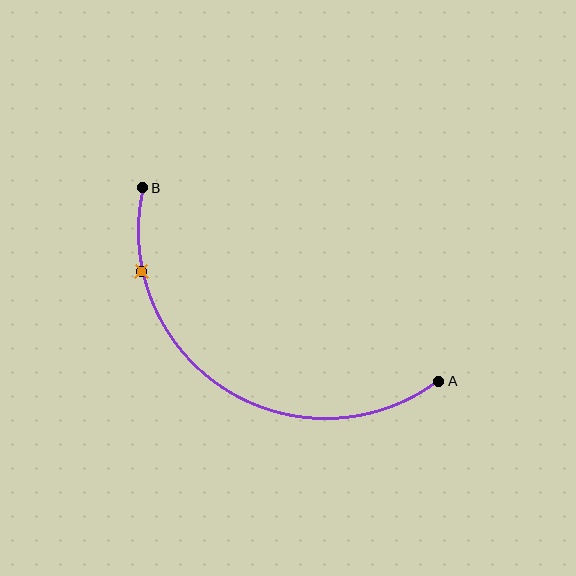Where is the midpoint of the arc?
The arc midpoint is the point on the curve farthest from the straight line joining A and B. It sits below that line.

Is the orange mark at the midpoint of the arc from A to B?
No. The orange mark lies on the arc but is closer to endpoint B. The arc midpoint would be at the point on the curve equidistant along the arc from both A and B.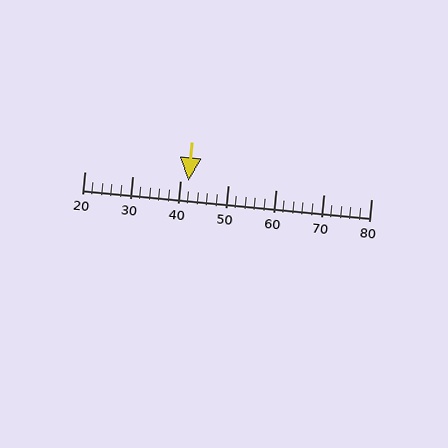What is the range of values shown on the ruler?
The ruler shows values from 20 to 80.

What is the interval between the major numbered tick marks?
The major tick marks are spaced 10 units apart.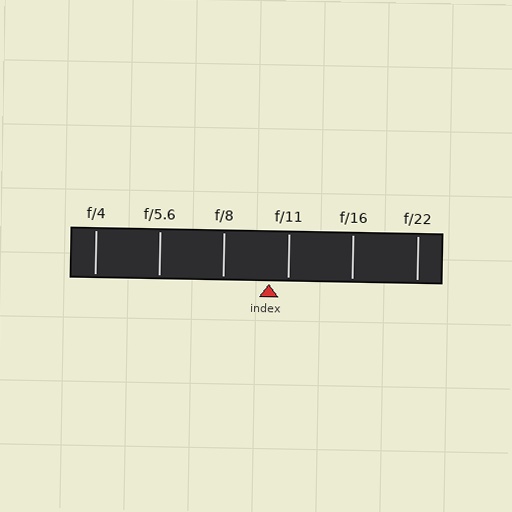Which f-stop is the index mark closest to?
The index mark is closest to f/11.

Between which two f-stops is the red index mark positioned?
The index mark is between f/8 and f/11.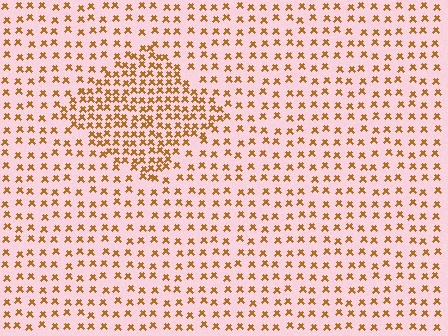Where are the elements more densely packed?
The elements are more densely packed inside the diamond boundary.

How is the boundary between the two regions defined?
The boundary is defined by a change in element density (approximately 2.0x ratio). All elements are the same color, size, and shape.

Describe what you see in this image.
The image contains small brown elements arranged at two different densities. A diamond-shaped region is visible where the elements are more densely packed than the surrounding area.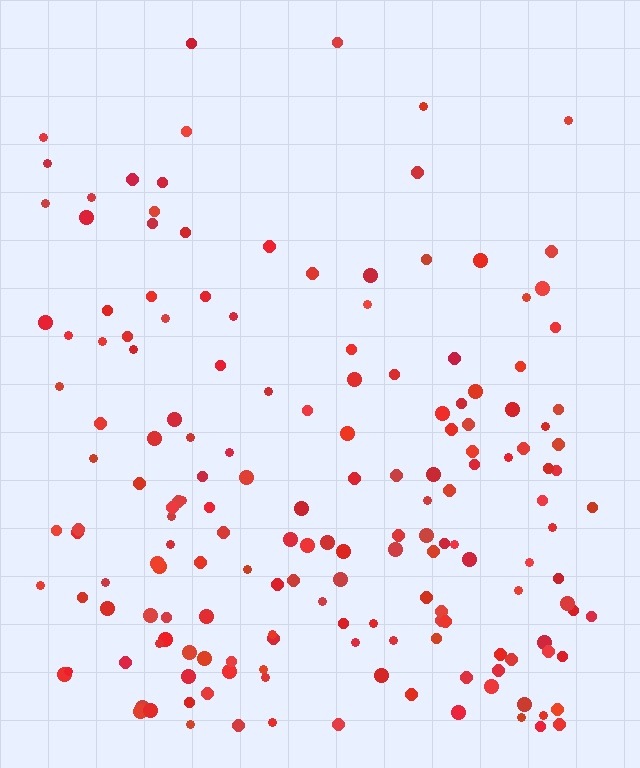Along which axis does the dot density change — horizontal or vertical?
Vertical.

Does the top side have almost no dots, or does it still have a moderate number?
Still a moderate number, just noticeably fewer than the bottom.